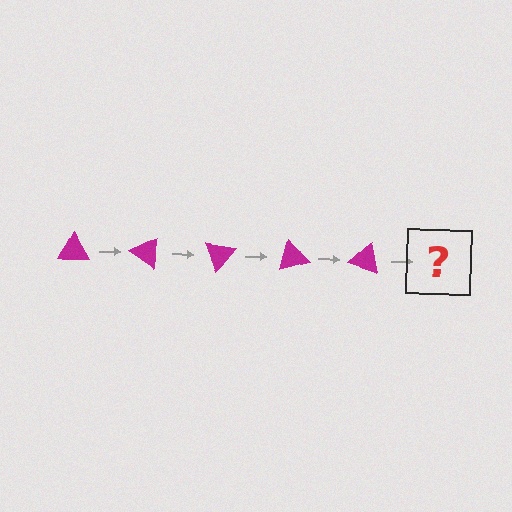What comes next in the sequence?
The next element should be a magenta triangle rotated 175 degrees.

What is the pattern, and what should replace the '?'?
The pattern is that the triangle rotates 35 degrees each step. The '?' should be a magenta triangle rotated 175 degrees.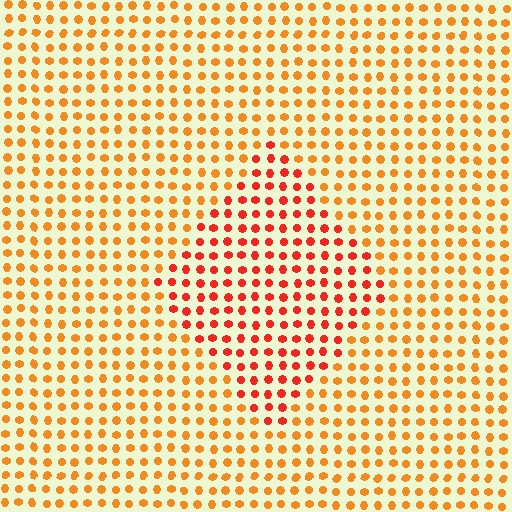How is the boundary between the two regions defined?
The boundary is defined purely by a slight shift in hue (about 29 degrees). Spacing, size, and orientation are identical on both sides.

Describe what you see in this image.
The image is filled with small orange elements in a uniform arrangement. A diamond-shaped region is visible where the elements are tinted to a slightly different hue, forming a subtle color boundary.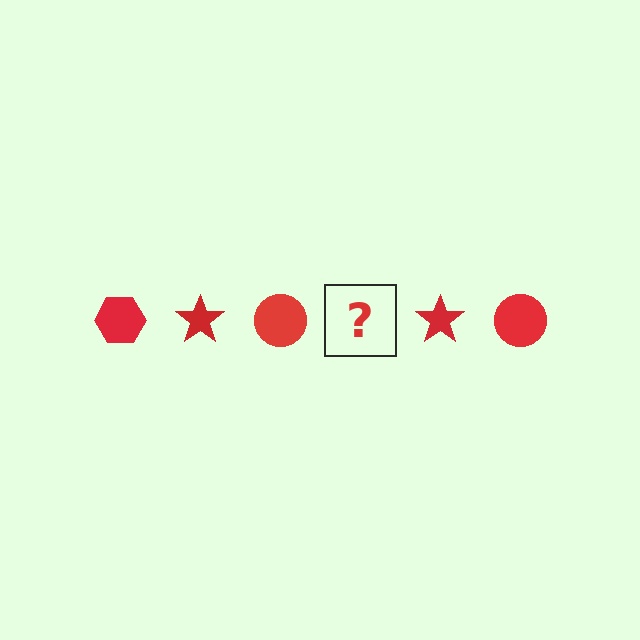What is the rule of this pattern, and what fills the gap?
The rule is that the pattern cycles through hexagon, star, circle shapes in red. The gap should be filled with a red hexagon.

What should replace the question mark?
The question mark should be replaced with a red hexagon.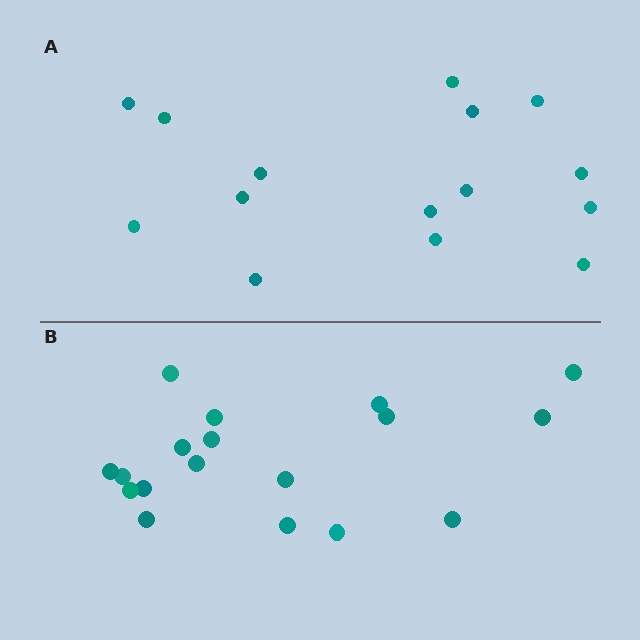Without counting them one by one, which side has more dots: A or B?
Region B (the bottom region) has more dots.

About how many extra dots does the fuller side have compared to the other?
Region B has just a few more — roughly 2 or 3 more dots than region A.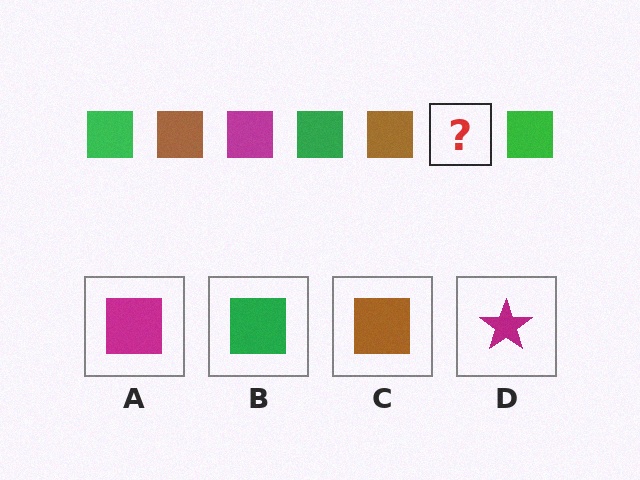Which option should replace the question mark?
Option A.